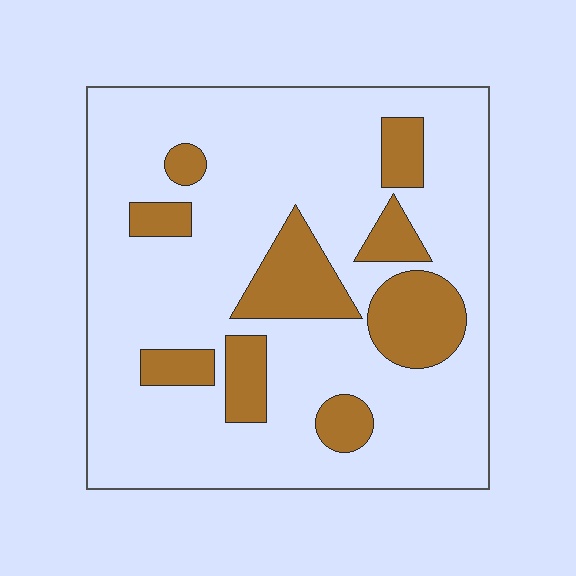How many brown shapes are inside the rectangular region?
9.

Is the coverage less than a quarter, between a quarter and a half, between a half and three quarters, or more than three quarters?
Less than a quarter.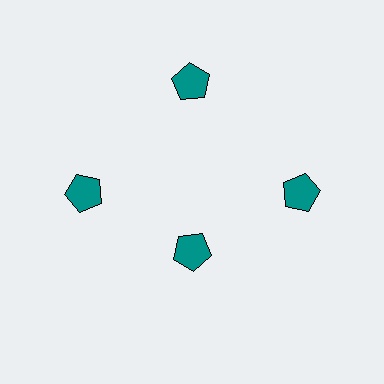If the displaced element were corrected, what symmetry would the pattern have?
It would have 4-fold rotational symmetry — the pattern would map onto itself every 90 degrees.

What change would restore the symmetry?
The symmetry would be restored by moving it outward, back onto the ring so that all 4 pentagons sit at equal angles and equal distance from the center.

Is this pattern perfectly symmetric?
No. The 4 teal pentagons are arranged in a ring, but one element near the 6 o'clock position is pulled inward toward the center, breaking the 4-fold rotational symmetry.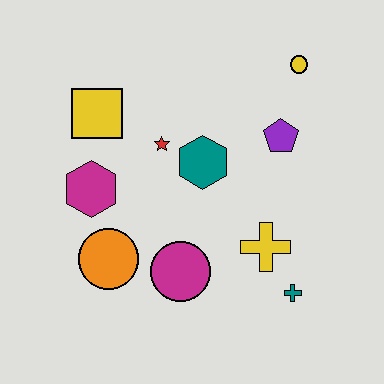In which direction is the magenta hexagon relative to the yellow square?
The magenta hexagon is below the yellow square.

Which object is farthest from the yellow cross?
The yellow square is farthest from the yellow cross.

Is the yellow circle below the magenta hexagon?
No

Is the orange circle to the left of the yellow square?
No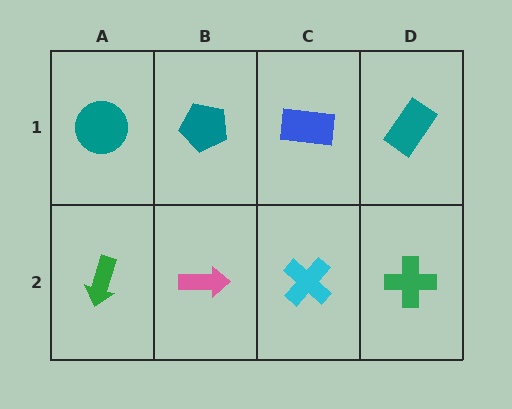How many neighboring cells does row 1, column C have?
3.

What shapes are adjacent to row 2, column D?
A teal rectangle (row 1, column D), a cyan cross (row 2, column C).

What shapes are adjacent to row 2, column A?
A teal circle (row 1, column A), a pink arrow (row 2, column B).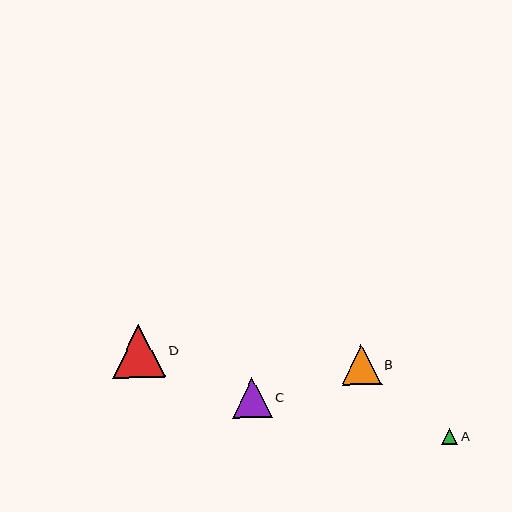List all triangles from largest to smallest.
From largest to smallest: D, B, C, A.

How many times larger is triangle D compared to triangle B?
Triangle D is approximately 1.3 times the size of triangle B.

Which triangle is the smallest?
Triangle A is the smallest with a size of approximately 16 pixels.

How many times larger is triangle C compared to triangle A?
Triangle C is approximately 2.5 times the size of triangle A.